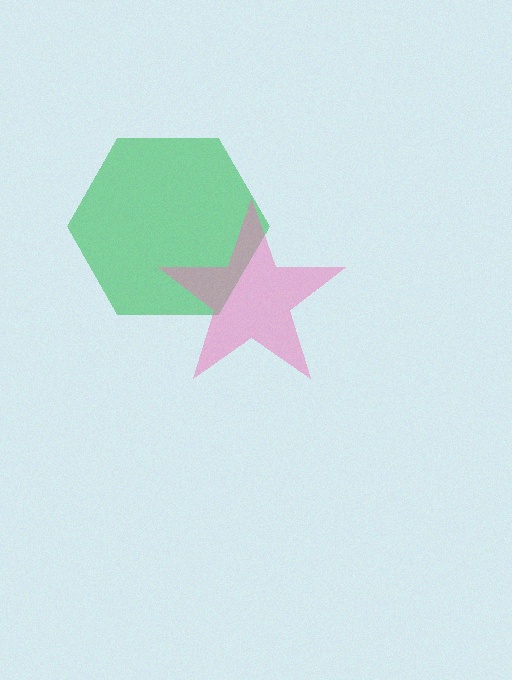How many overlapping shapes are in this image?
There are 2 overlapping shapes in the image.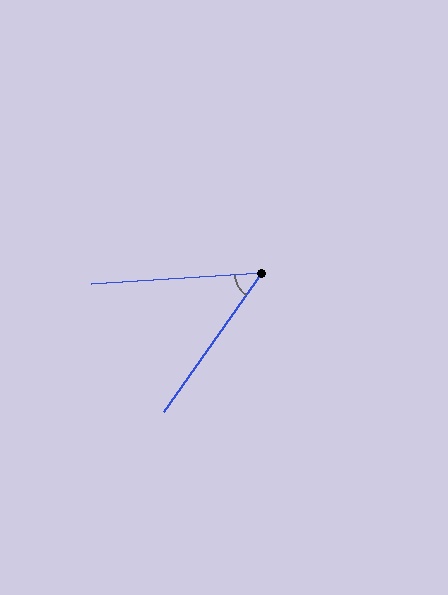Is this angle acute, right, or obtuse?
It is acute.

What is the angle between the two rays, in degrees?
Approximately 51 degrees.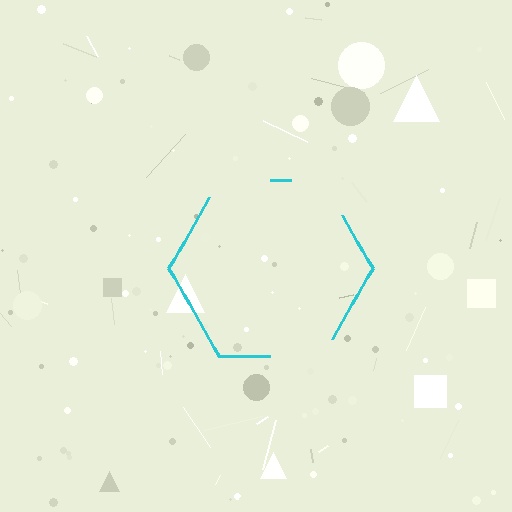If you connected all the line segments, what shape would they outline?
They would outline a hexagon.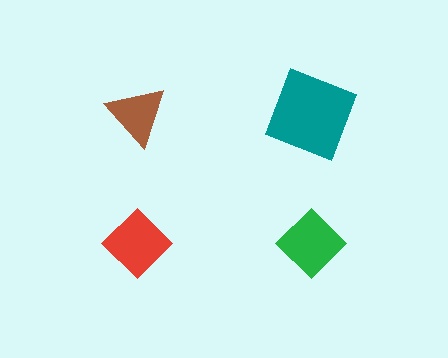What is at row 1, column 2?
A teal square.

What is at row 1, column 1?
A brown triangle.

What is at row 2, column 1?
A red diamond.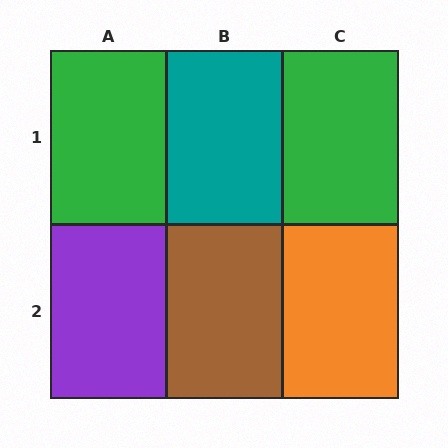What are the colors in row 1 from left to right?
Green, teal, green.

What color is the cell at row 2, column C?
Orange.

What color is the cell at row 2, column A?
Purple.